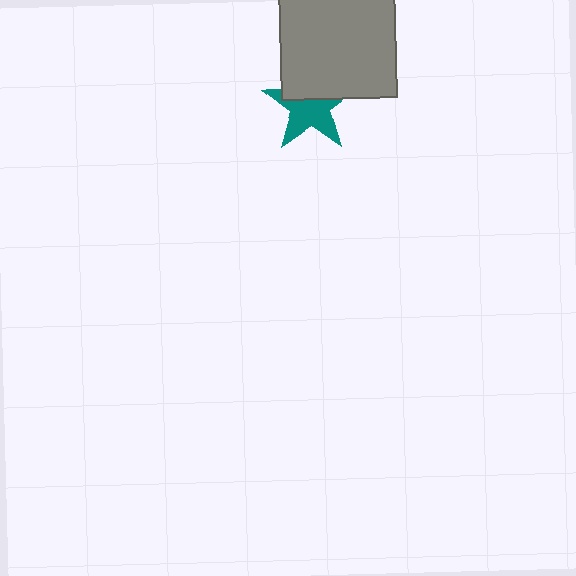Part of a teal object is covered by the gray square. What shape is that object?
It is a star.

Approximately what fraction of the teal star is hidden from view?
Roughly 41% of the teal star is hidden behind the gray square.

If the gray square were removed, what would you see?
You would see the complete teal star.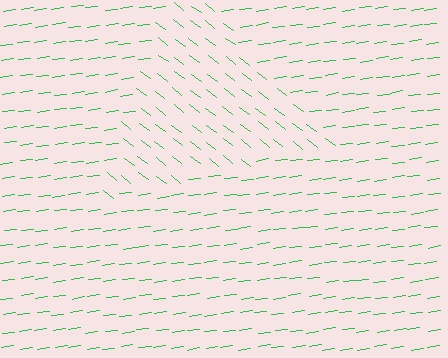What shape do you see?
I see a triangle.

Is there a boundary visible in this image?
Yes, there is a texture boundary formed by a change in line orientation.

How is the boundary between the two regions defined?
The boundary is defined purely by a change in line orientation (approximately 45 degrees difference). All lines are the same color and thickness.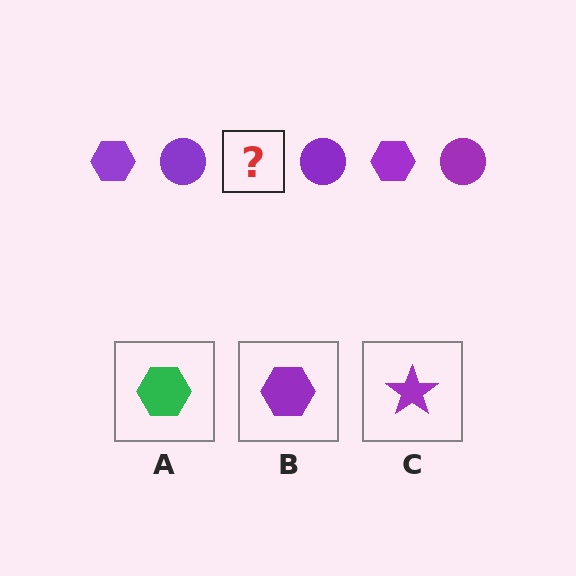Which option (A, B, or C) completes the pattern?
B.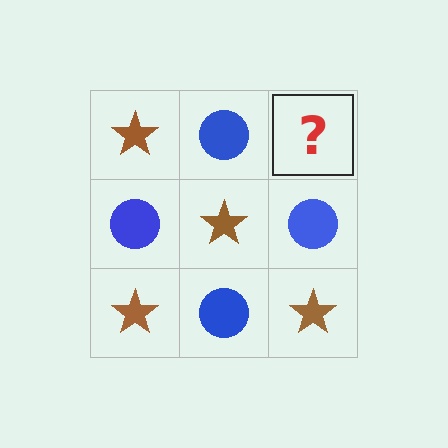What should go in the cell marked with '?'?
The missing cell should contain a brown star.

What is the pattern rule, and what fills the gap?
The rule is that it alternates brown star and blue circle in a checkerboard pattern. The gap should be filled with a brown star.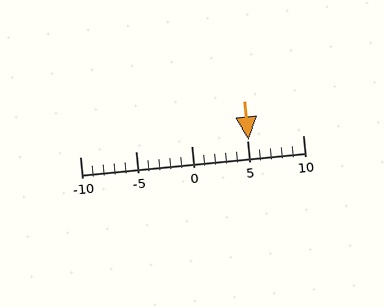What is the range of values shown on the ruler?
The ruler shows values from -10 to 10.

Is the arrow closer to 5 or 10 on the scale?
The arrow is closer to 5.